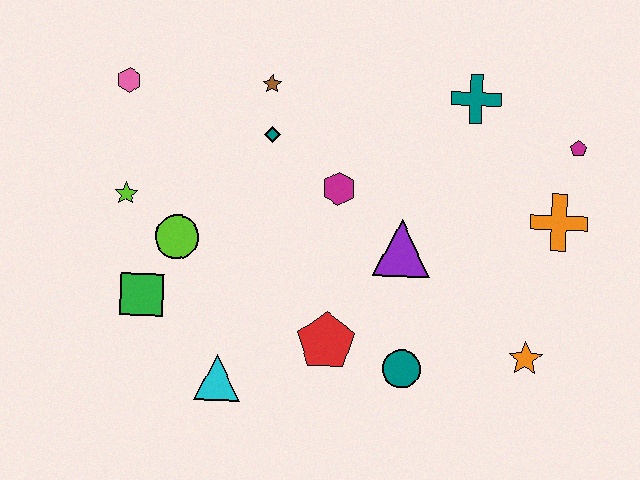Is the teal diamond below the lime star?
No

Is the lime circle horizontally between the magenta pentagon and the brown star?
No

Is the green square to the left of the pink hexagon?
No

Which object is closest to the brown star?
The teal diamond is closest to the brown star.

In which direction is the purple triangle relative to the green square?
The purple triangle is to the right of the green square.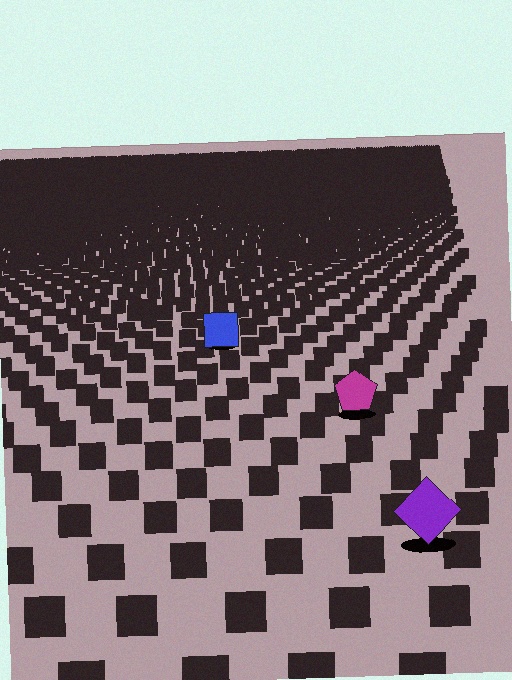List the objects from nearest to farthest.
From nearest to farthest: the purple diamond, the magenta pentagon, the blue square.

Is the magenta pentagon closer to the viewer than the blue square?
Yes. The magenta pentagon is closer — you can tell from the texture gradient: the ground texture is coarser near it.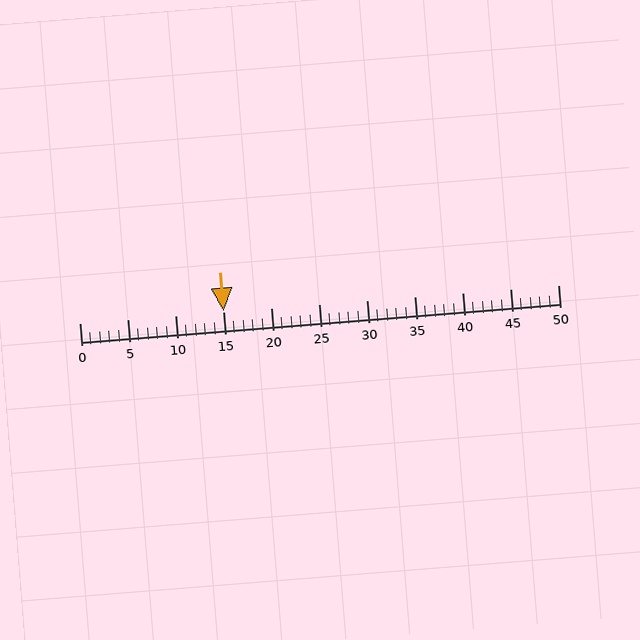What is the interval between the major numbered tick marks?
The major tick marks are spaced 5 units apart.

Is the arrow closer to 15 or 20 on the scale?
The arrow is closer to 15.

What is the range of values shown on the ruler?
The ruler shows values from 0 to 50.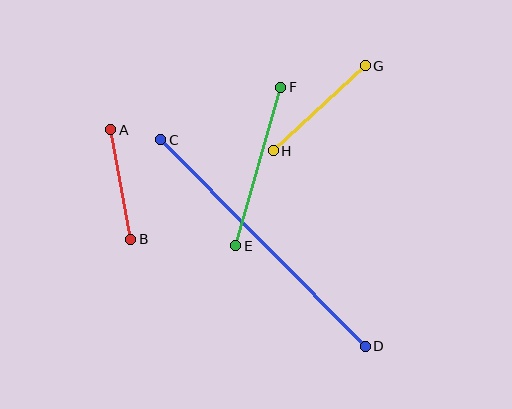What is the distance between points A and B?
The distance is approximately 111 pixels.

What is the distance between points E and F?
The distance is approximately 165 pixels.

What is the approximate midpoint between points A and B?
The midpoint is at approximately (121, 184) pixels.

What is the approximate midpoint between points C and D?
The midpoint is at approximately (263, 243) pixels.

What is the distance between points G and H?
The distance is approximately 125 pixels.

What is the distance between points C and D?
The distance is approximately 291 pixels.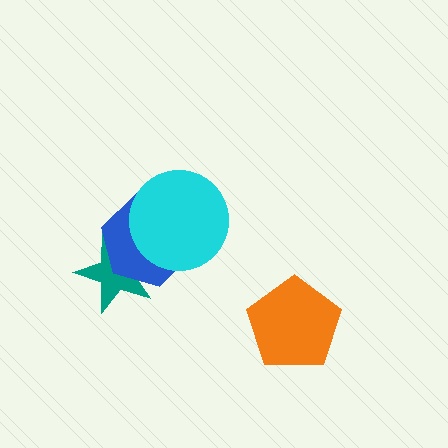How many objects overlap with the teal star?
2 objects overlap with the teal star.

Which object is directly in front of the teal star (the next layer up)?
The blue hexagon is directly in front of the teal star.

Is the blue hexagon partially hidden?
Yes, it is partially covered by another shape.